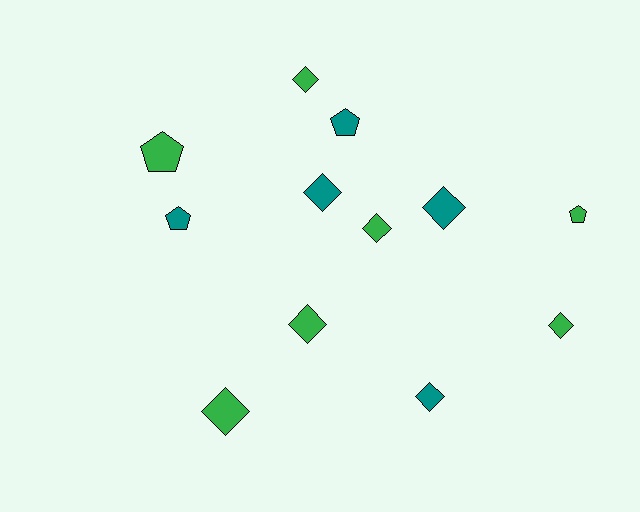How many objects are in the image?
There are 12 objects.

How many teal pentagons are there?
There are 2 teal pentagons.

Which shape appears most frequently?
Diamond, with 8 objects.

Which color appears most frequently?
Green, with 7 objects.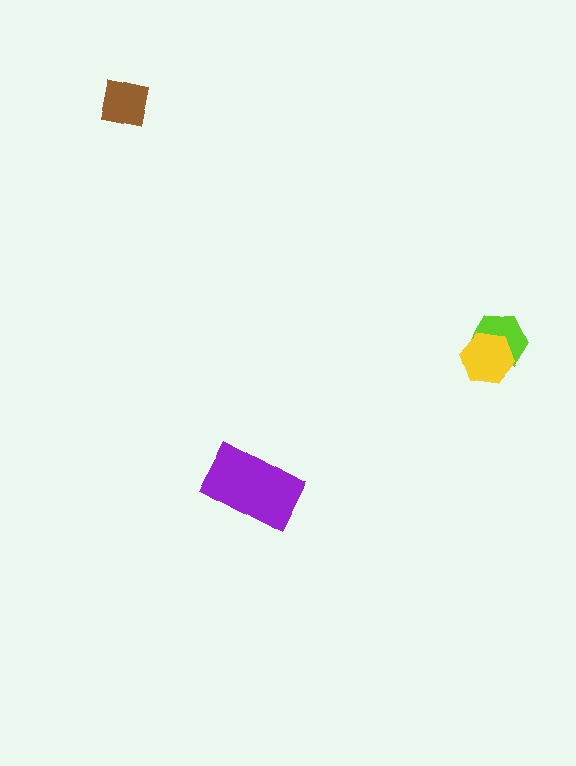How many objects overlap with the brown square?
0 objects overlap with the brown square.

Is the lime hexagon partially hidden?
Yes, it is partially covered by another shape.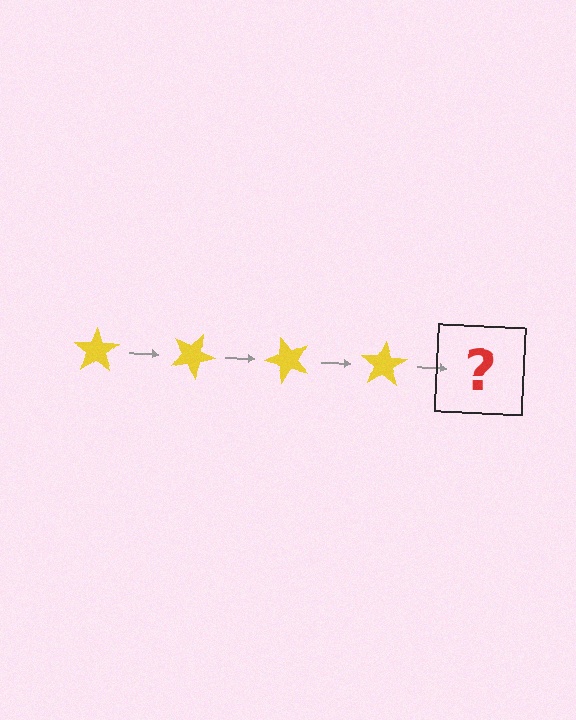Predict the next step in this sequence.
The next step is a yellow star rotated 100 degrees.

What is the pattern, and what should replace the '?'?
The pattern is that the star rotates 25 degrees each step. The '?' should be a yellow star rotated 100 degrees.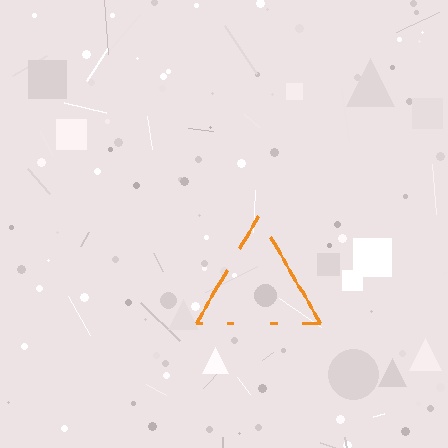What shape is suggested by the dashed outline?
The dashed outline suggests a triangle.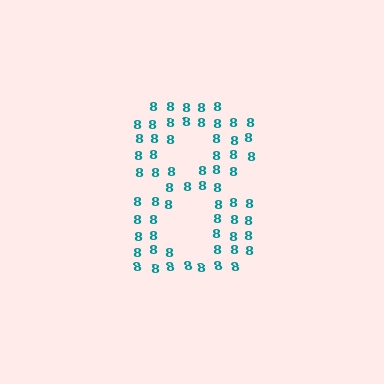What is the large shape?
The large shape is the digit 8.